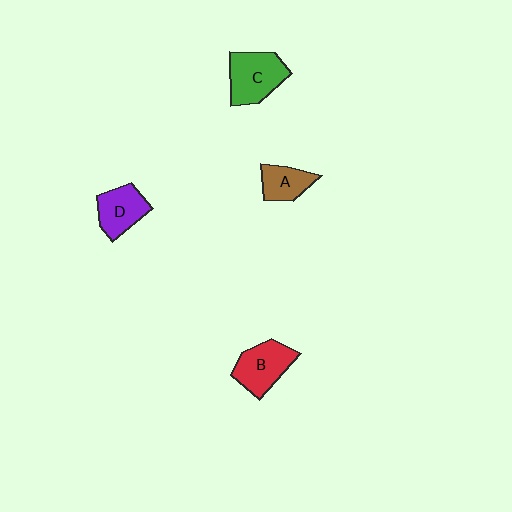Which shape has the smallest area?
Shape A (brown).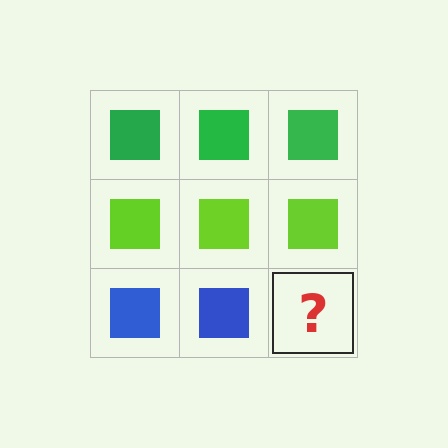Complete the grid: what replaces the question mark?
The question mark should be replaced with a blue square.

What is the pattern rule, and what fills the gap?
The rule is that each row has a consistent color. The gap should be filled with a blue square.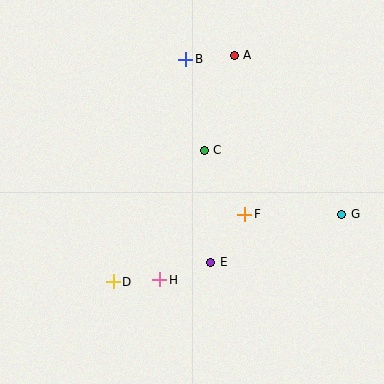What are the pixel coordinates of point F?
Point F is at (245, 214).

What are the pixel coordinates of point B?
Point B is at (186, 59).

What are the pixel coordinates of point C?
Point C is at (204, 150).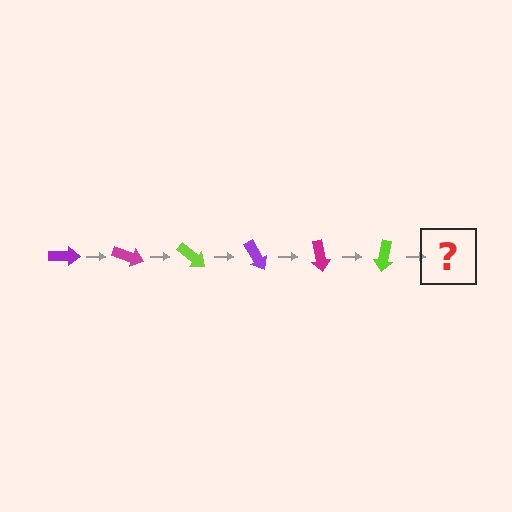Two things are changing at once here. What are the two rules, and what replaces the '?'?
The two rules are that it rotates 20 degrees each step and the color cycles through purple, magenta, and lime. The '?' should be a purple arrow, rotated 120 degrees from the start.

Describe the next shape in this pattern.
It should be a purple arrow, rotated 120 degrees from the start.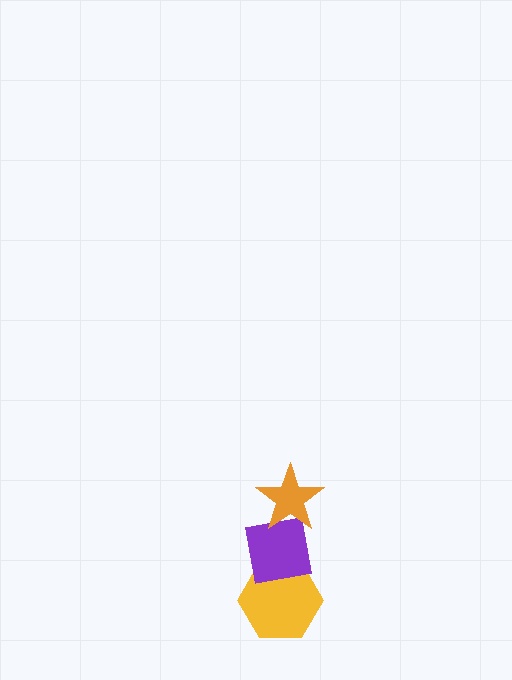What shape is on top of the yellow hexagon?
The purple square is on top of the yellow hexagon.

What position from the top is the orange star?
The orange star is 1st from the top.